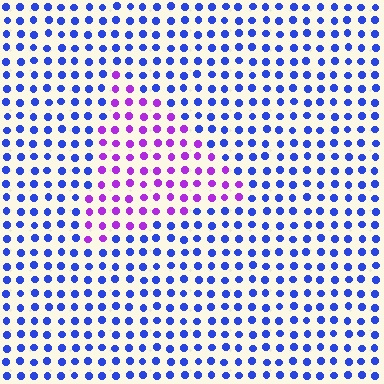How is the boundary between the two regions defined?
The boundary is defined purely by a slight shift in hue (about 53 degrees). Spacing, size, and orientation are identical on both sides.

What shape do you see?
I see a triangle.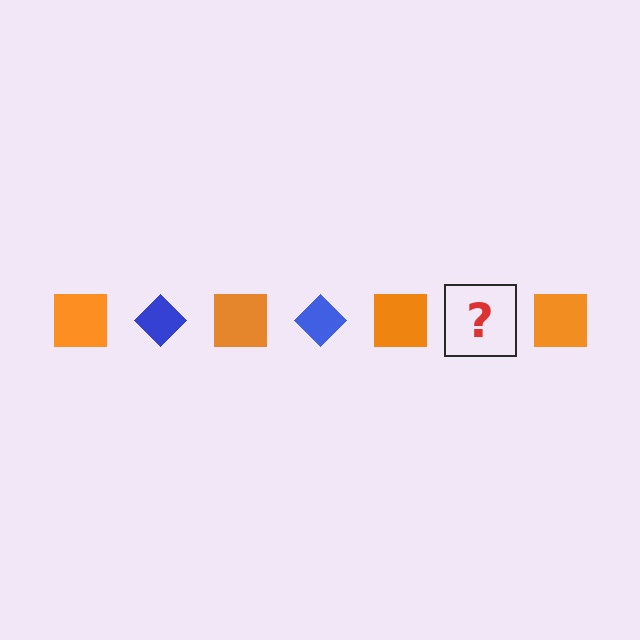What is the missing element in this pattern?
The missing element is a blue diamond.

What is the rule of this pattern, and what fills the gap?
The rule is that the pattern alternates between orange square and blue diamond. The gap should be filled with a blue diamond.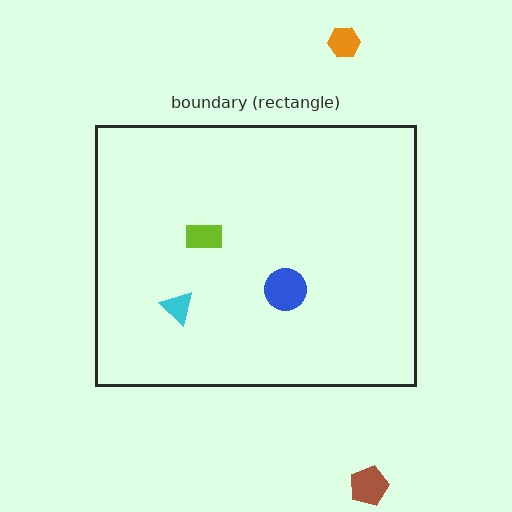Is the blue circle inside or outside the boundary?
Inside.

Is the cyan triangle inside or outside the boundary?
Inside.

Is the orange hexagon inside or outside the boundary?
Outside.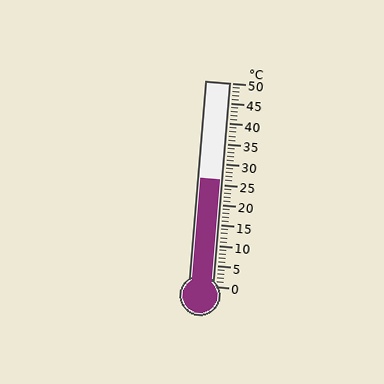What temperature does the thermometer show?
The thermometer shows approximately 26°C.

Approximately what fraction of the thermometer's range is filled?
The thermometer is filled to approximately 50% of its range.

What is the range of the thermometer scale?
The thermometer scale ranges from 0°C to 50°C.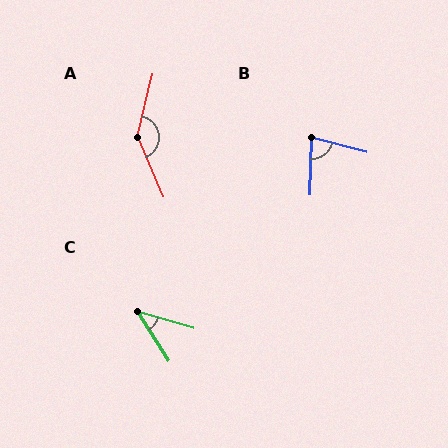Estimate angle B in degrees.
Approximately 77 degrees.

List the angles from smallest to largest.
C (41°), B (77°), A (143°).